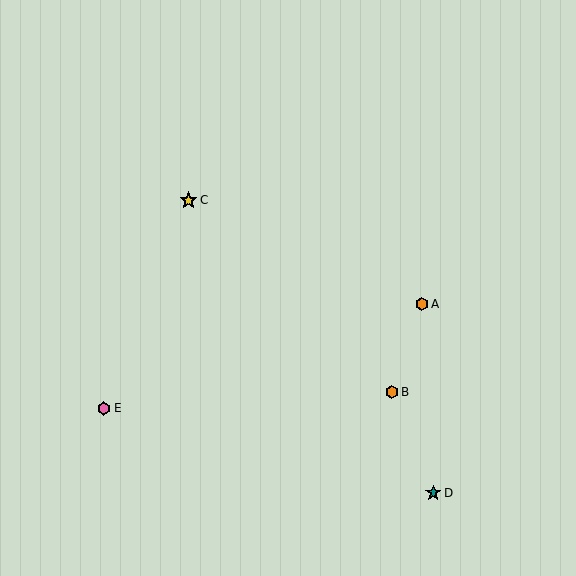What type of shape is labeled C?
Shape C is a yellow star.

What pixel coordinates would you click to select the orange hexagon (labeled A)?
Click at (422, 304) to select the orange hexagon A.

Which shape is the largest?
The yellow star (labeled C) is the largest.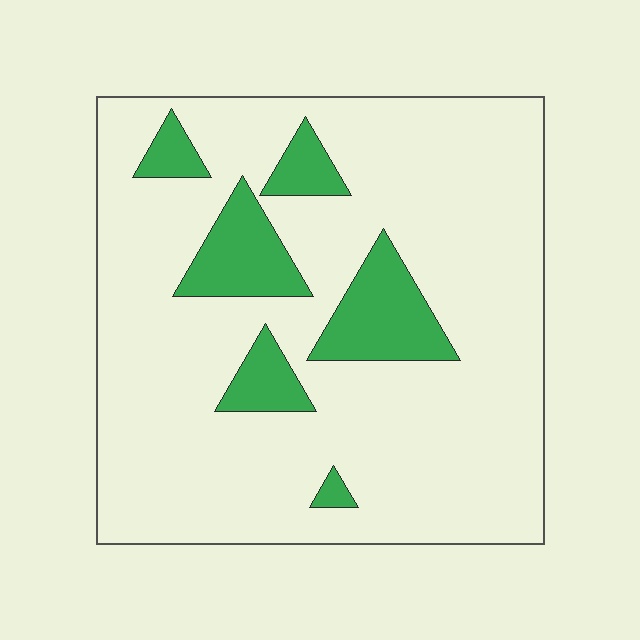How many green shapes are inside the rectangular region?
6.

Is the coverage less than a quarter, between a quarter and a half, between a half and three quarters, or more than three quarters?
Less than a quarter.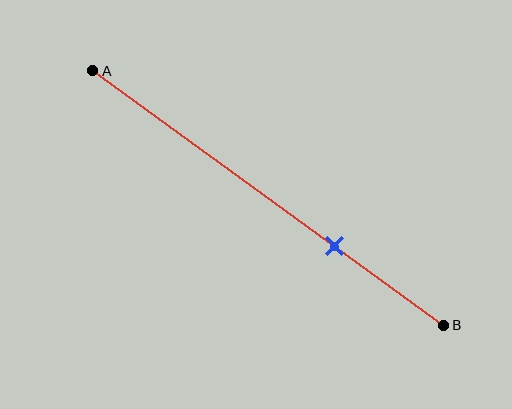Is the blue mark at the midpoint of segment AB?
No, the mark is at about 70% from A, not at the 50% midpoint.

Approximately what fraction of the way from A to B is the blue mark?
The blue mark is approximately 70% of the way from A to B.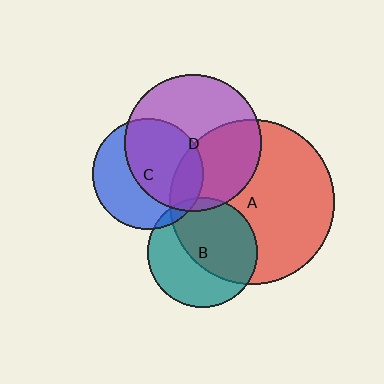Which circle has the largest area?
Circle A (red).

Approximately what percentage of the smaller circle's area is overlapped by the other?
Approximately 55%.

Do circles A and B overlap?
Yes.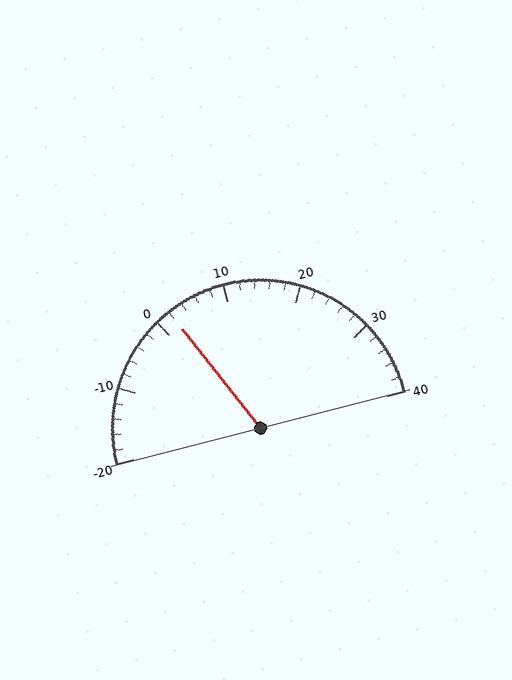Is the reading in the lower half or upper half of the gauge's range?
The reading is in the lower half of the range (-20 to 40).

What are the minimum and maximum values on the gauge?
The gauge ranges from -20 to 40.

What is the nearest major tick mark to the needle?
The nearest major tick mark is 0.